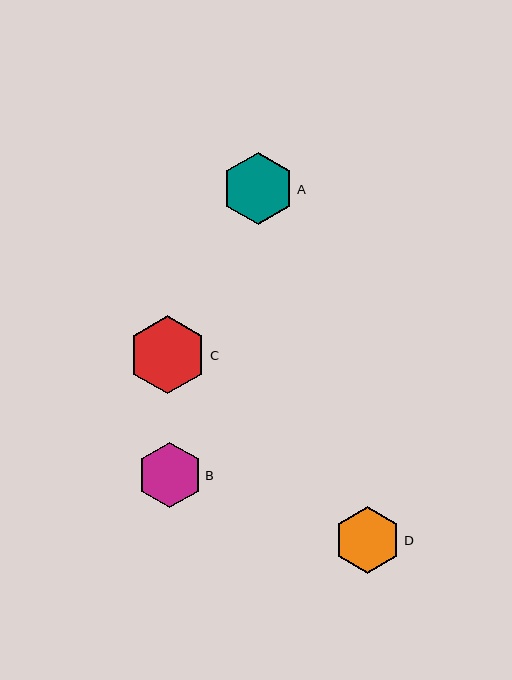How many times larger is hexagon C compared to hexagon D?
Hexagon C is approximately 1.2 times the size of hexagon D.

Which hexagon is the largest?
Hexagon C is the largest with a size of approximately 78 pixels.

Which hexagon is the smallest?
Hexagon B is the smallest with a size of approximately 65 pixels.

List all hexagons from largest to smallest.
From largest to smallest: C, A, D, B.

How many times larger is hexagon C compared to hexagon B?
Hexagon C is approximately 1.2 times the size of hexagon B.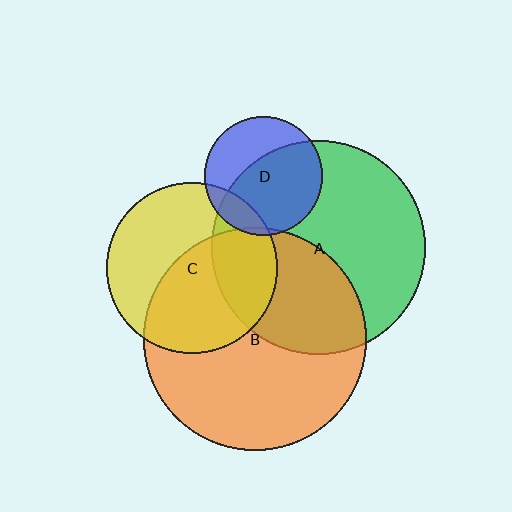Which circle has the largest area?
Circle B (orange).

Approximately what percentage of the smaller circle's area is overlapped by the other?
Approximately 30%.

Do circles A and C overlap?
Yes.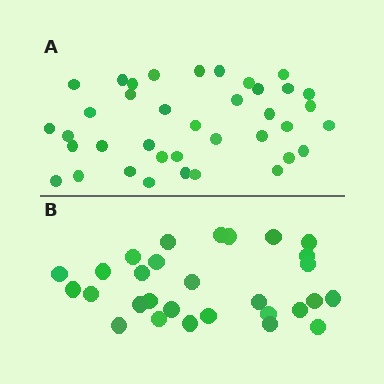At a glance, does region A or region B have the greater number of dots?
Region A (the top region) has more dots.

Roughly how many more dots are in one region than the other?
Region A has roughly 8 or so more dots than region B.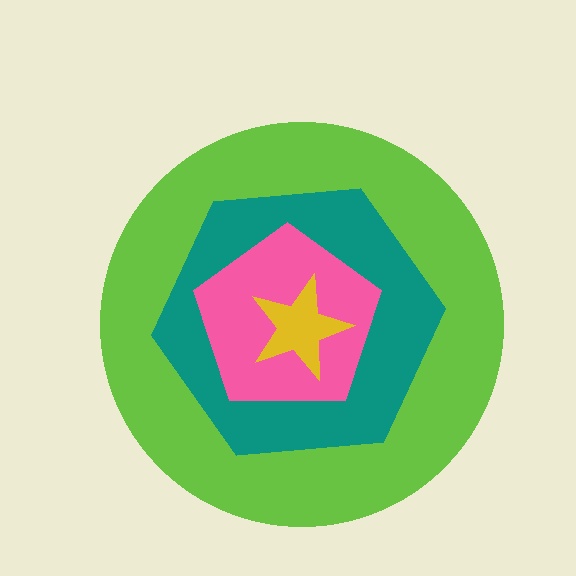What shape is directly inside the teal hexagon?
The pink pentagon.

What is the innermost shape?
The yellow star.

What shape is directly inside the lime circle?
The teal hexagon.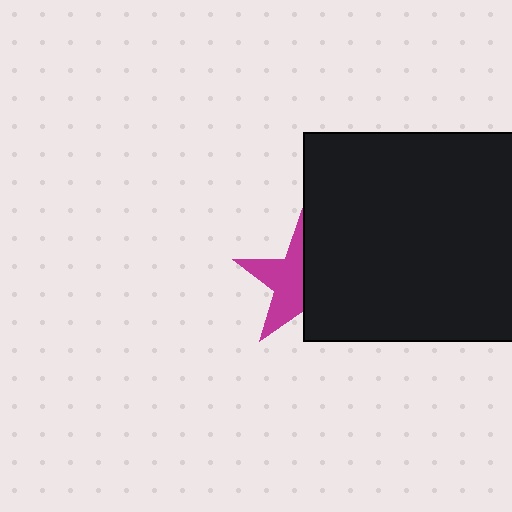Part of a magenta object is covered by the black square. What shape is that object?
It is a star.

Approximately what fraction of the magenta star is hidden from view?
Roughly 48% of the magenta star is hidden behind the black square.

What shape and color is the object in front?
The object in front is a black square.